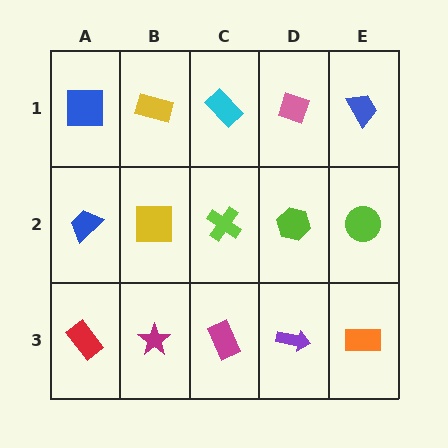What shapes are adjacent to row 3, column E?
A lime circle (row 2, column E), a purple arrow (row 3, column D).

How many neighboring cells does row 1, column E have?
2.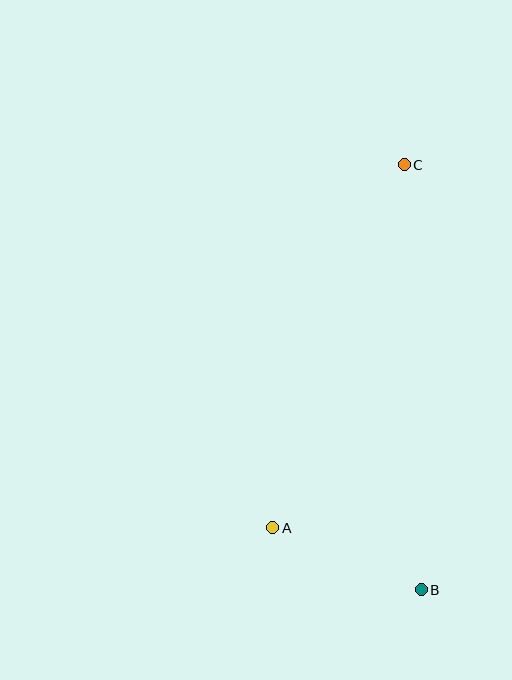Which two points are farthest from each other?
Points B and C are farthest from each other.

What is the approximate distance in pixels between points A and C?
The distance between A and C is approximately 386 pixels.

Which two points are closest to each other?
Points A and B are closest to each other.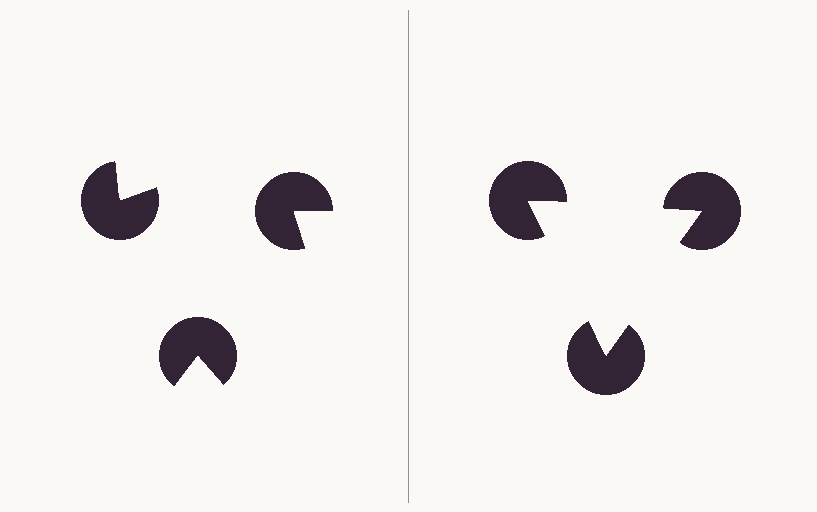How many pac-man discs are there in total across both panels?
6 — 3 on each side.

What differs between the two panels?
The pac-man discs are positioned identically on both sides; only the wedge orientations differ. On the right they align to a triangle; on the left they are misaligned.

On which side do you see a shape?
An illusory triangle appears on the right side. On the left side the wedge cuts are rotated, so no coherent shape forms.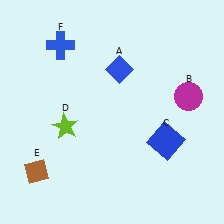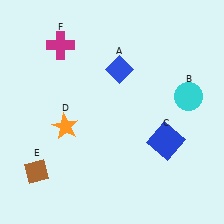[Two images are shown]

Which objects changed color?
B changed from magenta to cyan. D changed from lime to orange. F changed from blue to magenta.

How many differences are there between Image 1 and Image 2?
There are 3 differences between the two images.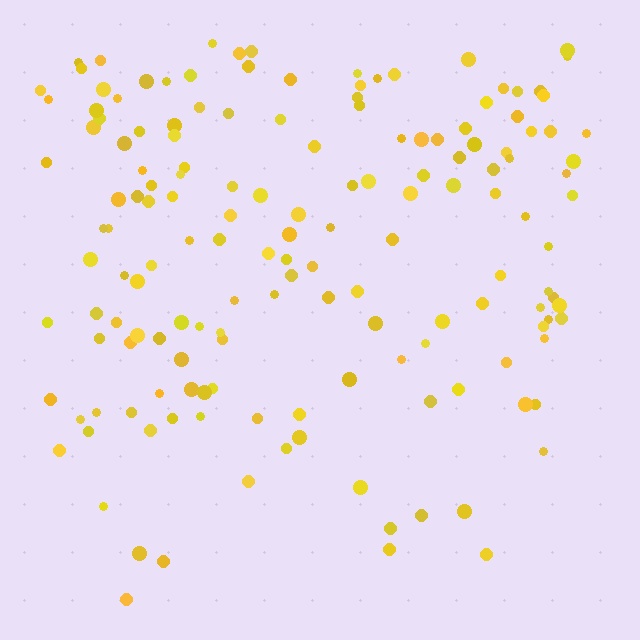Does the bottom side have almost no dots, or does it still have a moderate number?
Still a moderate number, just noticeably fewer than the top.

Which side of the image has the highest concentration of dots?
The top.